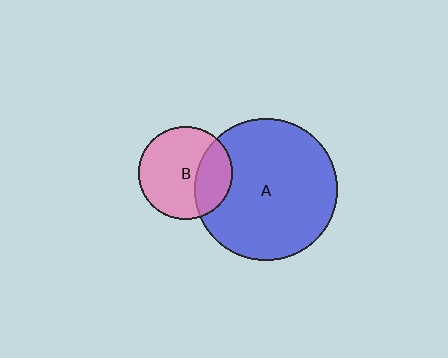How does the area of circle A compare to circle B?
Approximately 2.3 times.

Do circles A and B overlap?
Yes.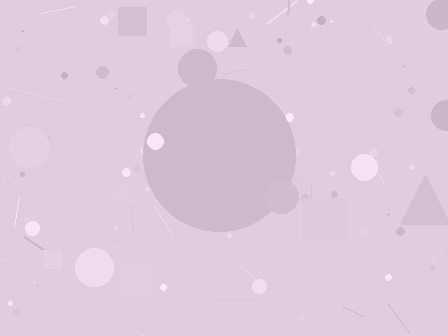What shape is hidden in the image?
A circle is hidden in the image.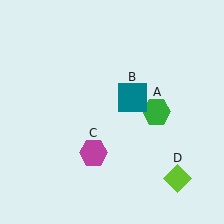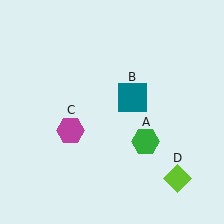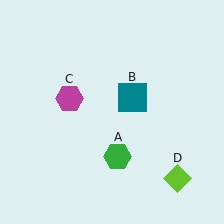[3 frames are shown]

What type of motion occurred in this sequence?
The green hexagon (object A), magenta hexagon (object C) rotated clockwise around the center of the scene.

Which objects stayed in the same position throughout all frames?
Teal square (object B) and lime diamond (object D) remained stationary.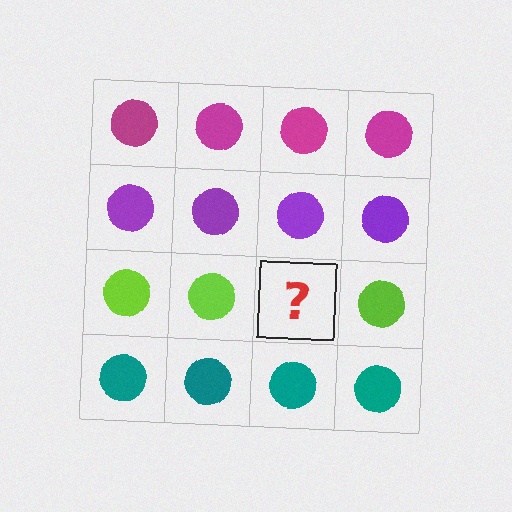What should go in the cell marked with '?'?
The missing cell should contain a lime circle.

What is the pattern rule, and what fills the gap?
The rule is that each row has a consistent color. The gap should be filled with a lime circle.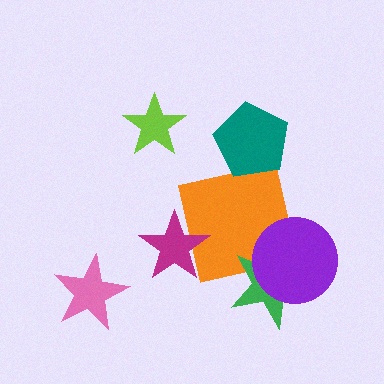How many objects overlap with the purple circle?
2 objects overlap with the purple circle.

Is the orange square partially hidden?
Yes, it is partially covered by another shape.